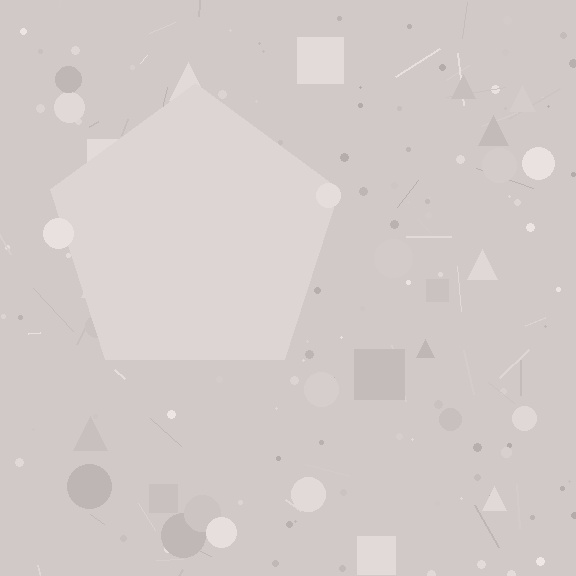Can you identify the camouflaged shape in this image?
The camouflaged shape is a pentagon.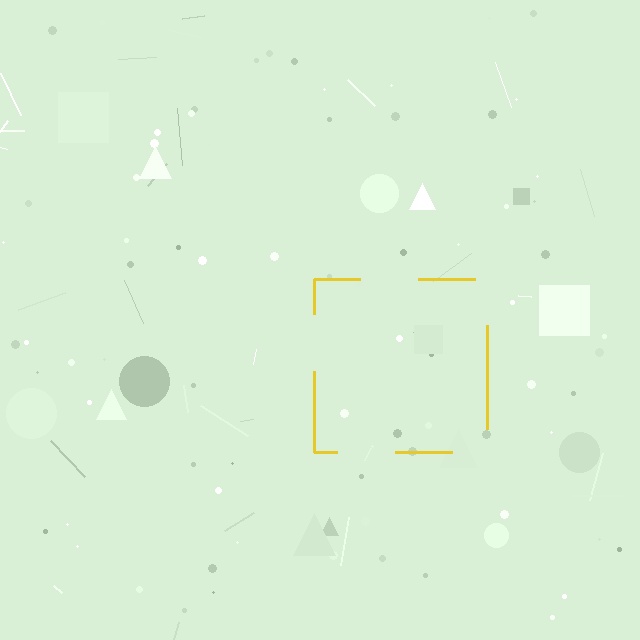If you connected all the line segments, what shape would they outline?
They would outline a square.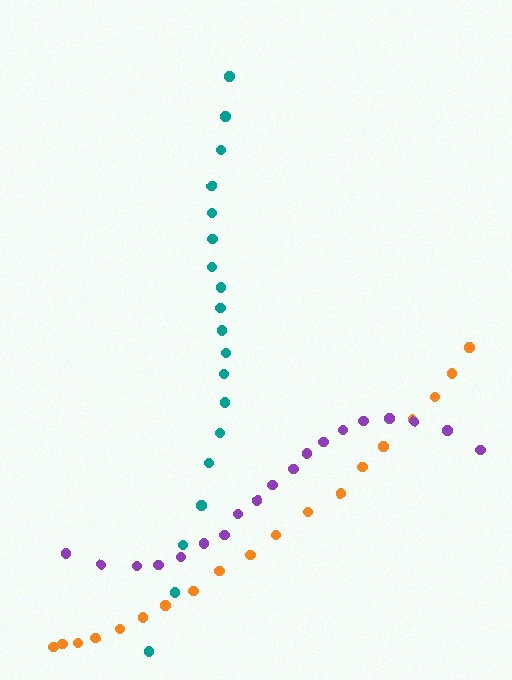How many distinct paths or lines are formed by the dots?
There are 3 distinct paths.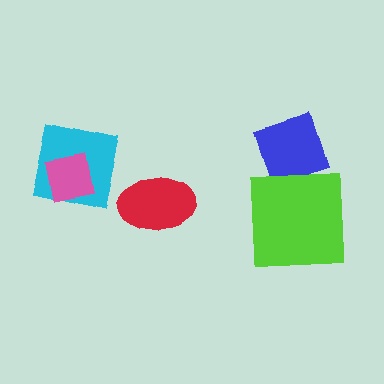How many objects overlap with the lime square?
1 object overlaps with the lime square.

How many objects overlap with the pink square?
1 object overlaps with the pink square.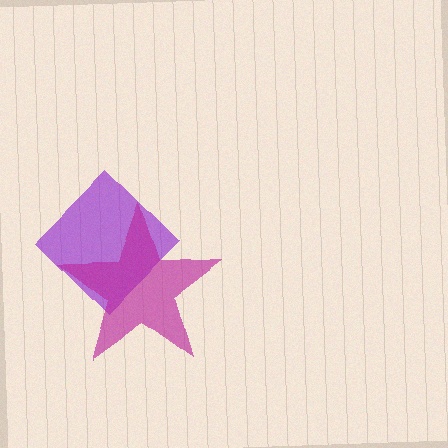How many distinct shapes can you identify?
There are 2 distinct shapes: a purple diamond, a magenta star.